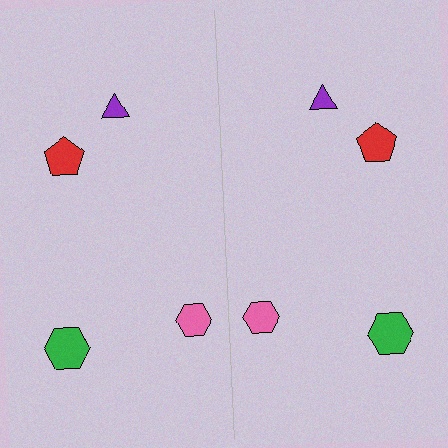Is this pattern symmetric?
Yes, this pattern has bilateral (reflection) symmetry.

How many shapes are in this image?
There are 8 shapes in this image.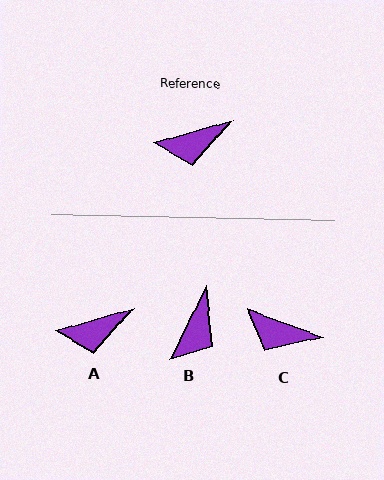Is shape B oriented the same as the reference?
No, it is off by about 48 degrees.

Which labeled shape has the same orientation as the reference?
A.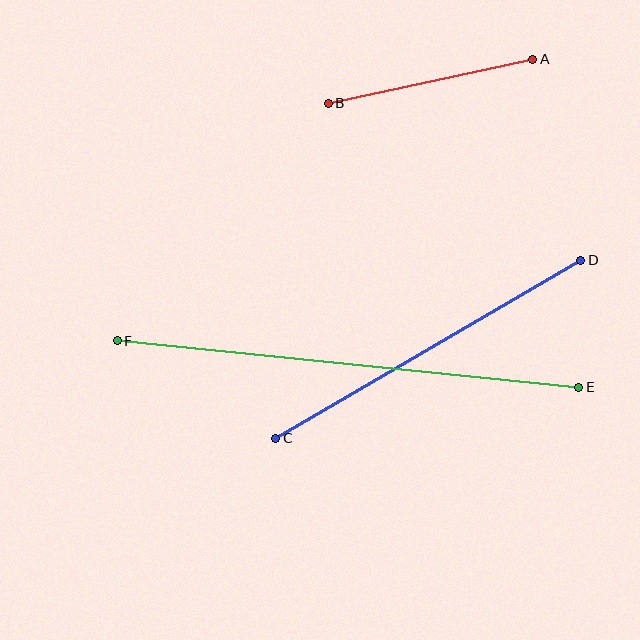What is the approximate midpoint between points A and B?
The midpoint is at approximately (431, 81) pixels.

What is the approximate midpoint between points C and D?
The midpoint is at approximately (428, 349) pixels.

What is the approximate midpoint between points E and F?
The midpoint is at approximately (348, 364) pixels.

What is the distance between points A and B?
The distance is approximately 209 pixels.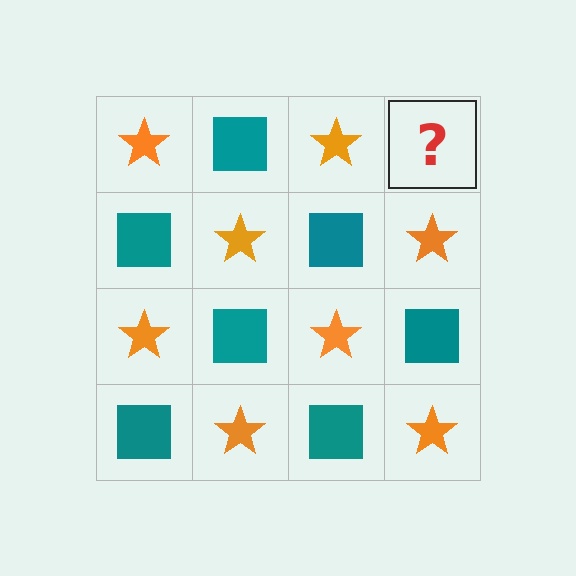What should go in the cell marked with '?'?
The missing cell should contain a teal square.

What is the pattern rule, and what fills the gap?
The rule is that it alternates orange star and teal square in a checkerboard pattern. The gap should be filled with a teal square.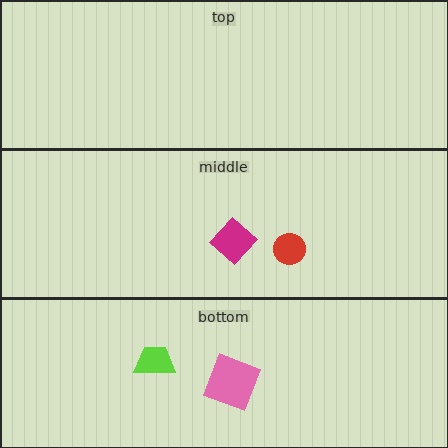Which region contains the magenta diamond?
The middle region.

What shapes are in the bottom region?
The pink square, the lime trapezoid.